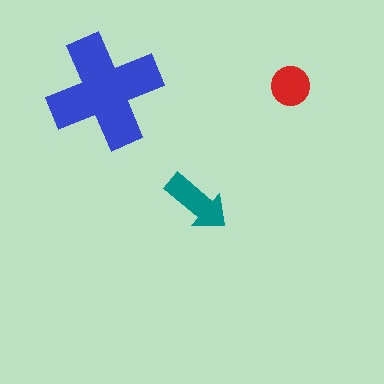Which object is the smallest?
The red circle.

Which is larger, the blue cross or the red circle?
The blue cross.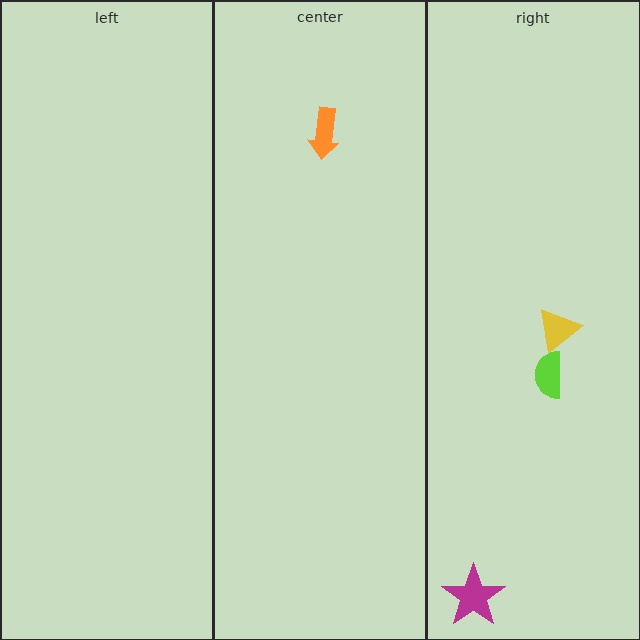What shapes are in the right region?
The magenta star, the yellow triangle, the lime semicircle.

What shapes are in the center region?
The orange arrow.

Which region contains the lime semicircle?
The right region.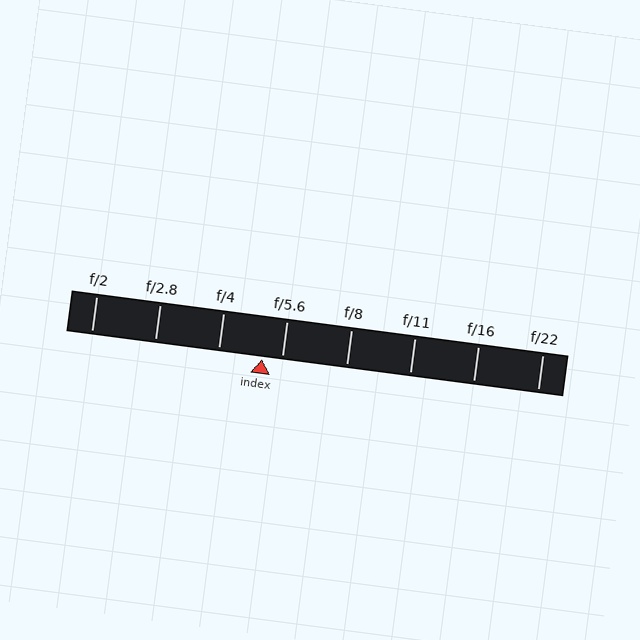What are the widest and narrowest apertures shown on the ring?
The widest aperture shown is f/2 and the narrowest is f/22.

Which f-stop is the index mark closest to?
The index mark is closest to f/5.6.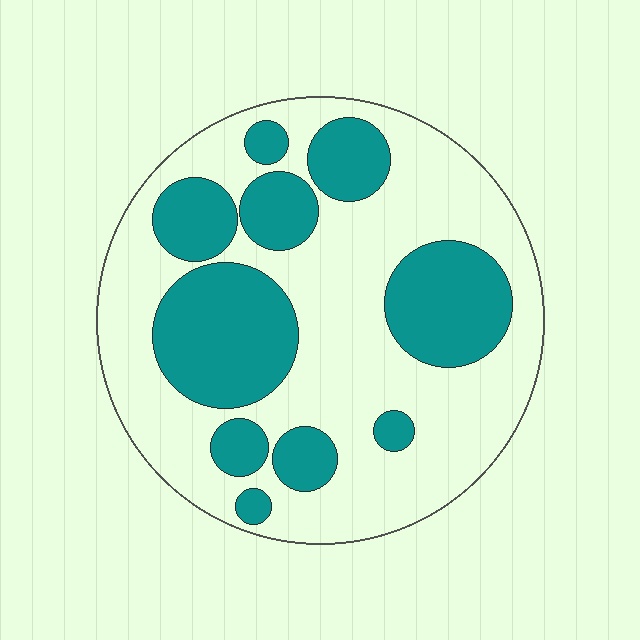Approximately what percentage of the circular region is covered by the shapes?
Approximately 35%.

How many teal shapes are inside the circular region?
10.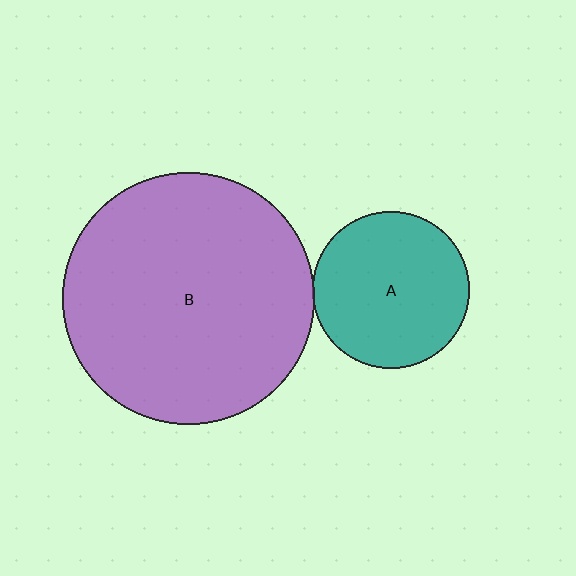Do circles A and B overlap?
Yes.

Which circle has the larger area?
Circle B (purple).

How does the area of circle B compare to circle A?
Approximately 2.6 times.